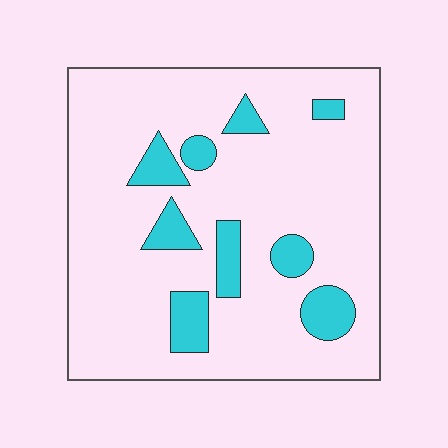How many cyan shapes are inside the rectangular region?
9.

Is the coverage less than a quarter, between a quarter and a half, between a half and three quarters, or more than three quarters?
Less than a quarter.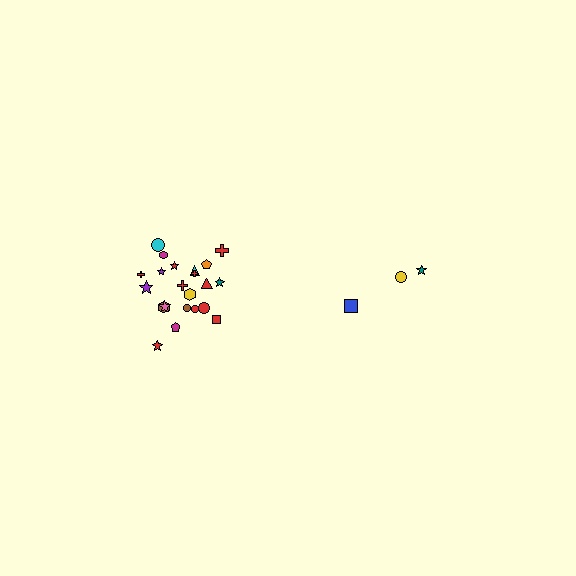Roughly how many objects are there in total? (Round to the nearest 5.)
Roughly 25 objects in total.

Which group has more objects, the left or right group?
The left group.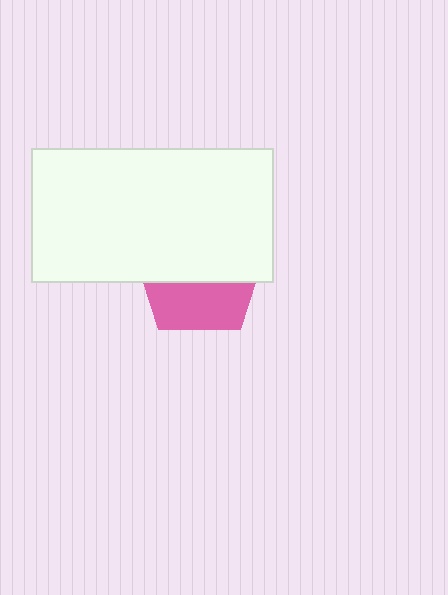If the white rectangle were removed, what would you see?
You would see the complete pink pentagon.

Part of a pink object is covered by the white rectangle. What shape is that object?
It is a pentagon.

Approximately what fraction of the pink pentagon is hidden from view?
Roughly 61% of the pink pentagon is hidden behind the white rectangle.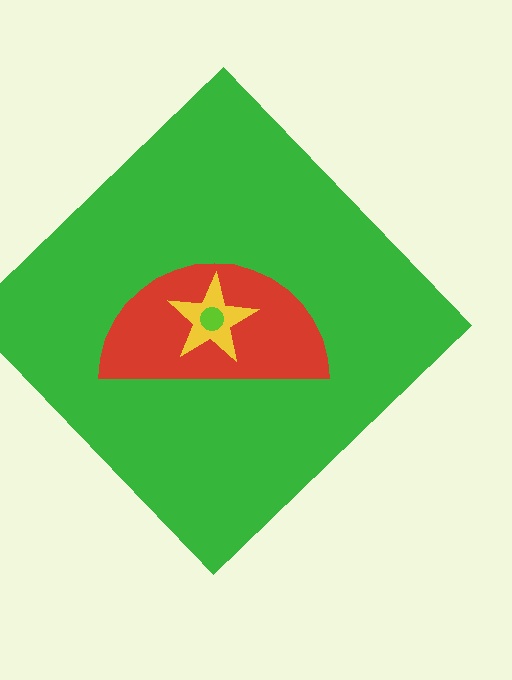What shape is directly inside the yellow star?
The lime circle.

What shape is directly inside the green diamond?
The red semicircle.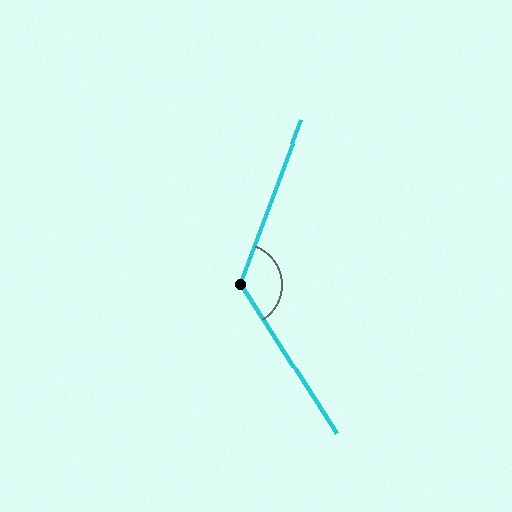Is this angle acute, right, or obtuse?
It is obtuse.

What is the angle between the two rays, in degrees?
Approximately 127 degrees.